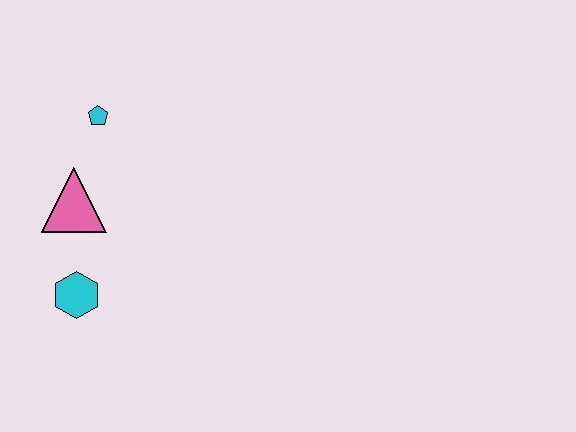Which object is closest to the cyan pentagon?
The pink triangle is closest to the cyan pentagon.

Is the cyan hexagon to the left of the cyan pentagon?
Yes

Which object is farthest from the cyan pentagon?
The cyan hexagon is farthest from the cyan pentagon.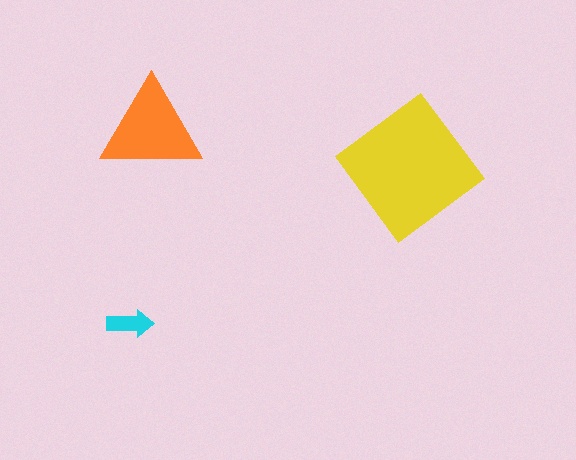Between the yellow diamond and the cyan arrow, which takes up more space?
The yellow diamond.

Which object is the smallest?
The cyan arrow.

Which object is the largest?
The yellow diamond.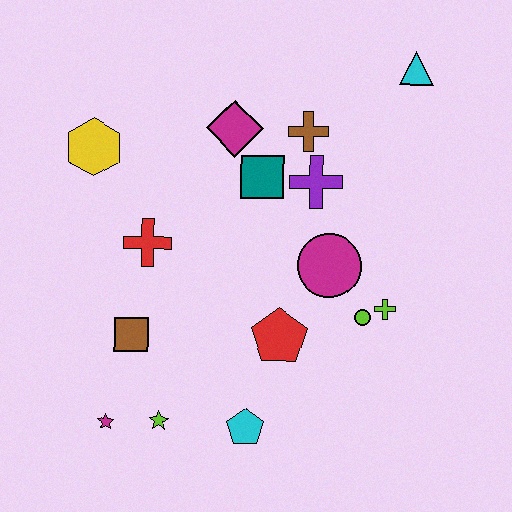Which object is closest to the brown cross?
The purple cross is closest to the brown cross.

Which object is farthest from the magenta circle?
The magenta star is farthest from the magenta circle.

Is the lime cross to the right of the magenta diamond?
Yes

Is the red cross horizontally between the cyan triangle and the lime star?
No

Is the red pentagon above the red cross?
No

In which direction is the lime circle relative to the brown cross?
The lime circle is below the brown cross.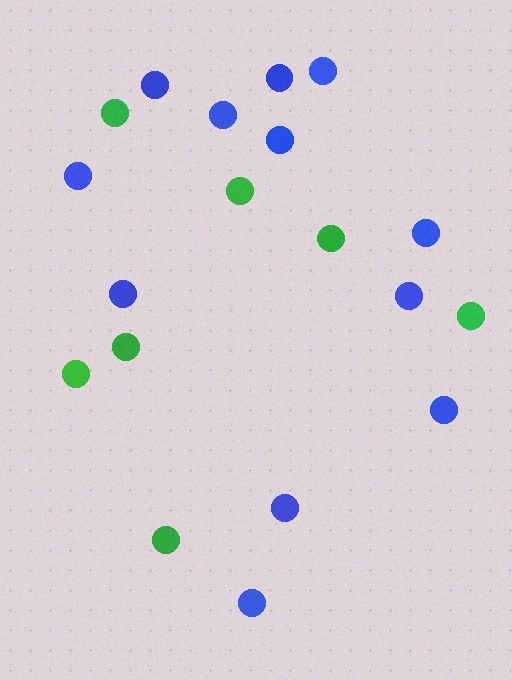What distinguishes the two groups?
There are 2 groups: one group of green circles (7) and one group of blue circles (12).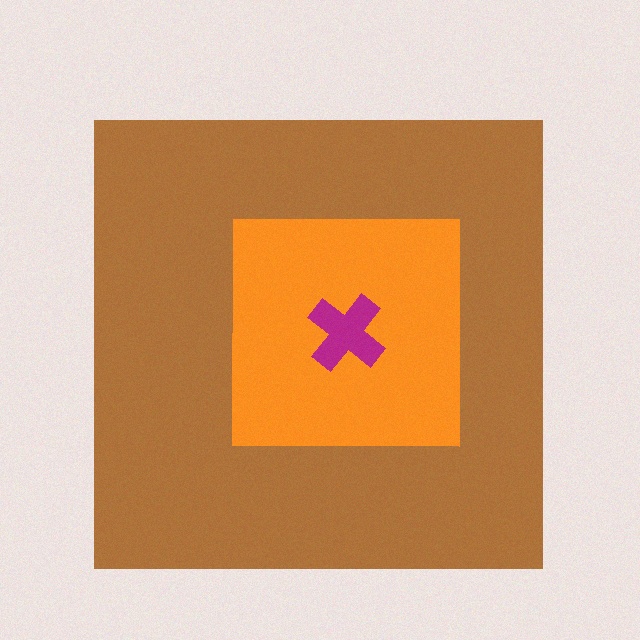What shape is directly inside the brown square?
The orange square.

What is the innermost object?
The magenta cross.